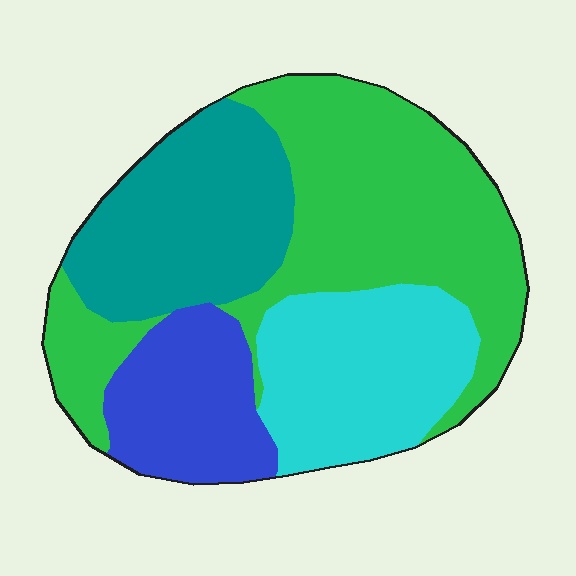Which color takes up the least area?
Blue, at roughly 15%.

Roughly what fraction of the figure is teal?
Teal covers about 25% of the figure.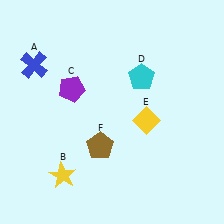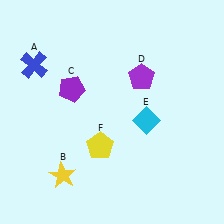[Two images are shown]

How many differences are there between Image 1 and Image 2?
There are 3 differences between the two images.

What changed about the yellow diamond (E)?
In Image 1, E is yellow. In Image 2, it changed to cyan.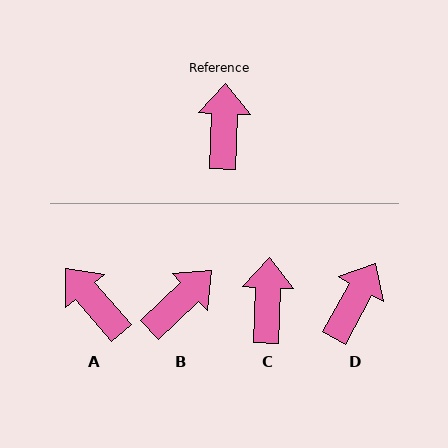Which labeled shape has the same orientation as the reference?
C.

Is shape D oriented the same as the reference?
No, it is off by about 27 degrees.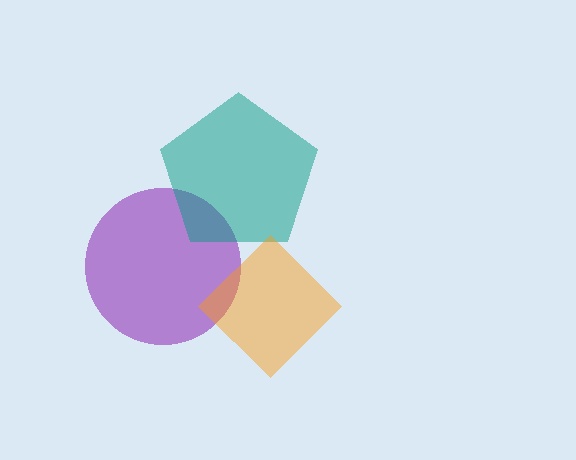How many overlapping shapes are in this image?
There are 3 overlapping shapes in the image.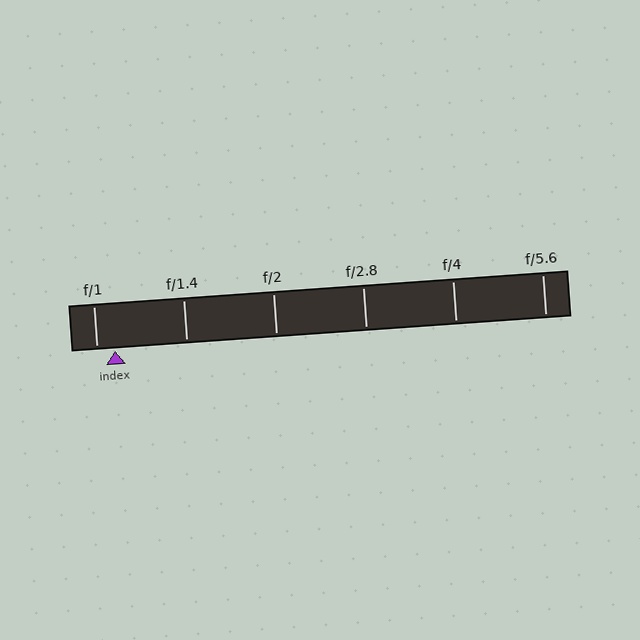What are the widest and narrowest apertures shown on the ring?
The widest aperture shown is f/1 and the narrowest is f/5.6.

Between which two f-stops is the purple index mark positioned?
The index mark is between f/1 and f/1.4.